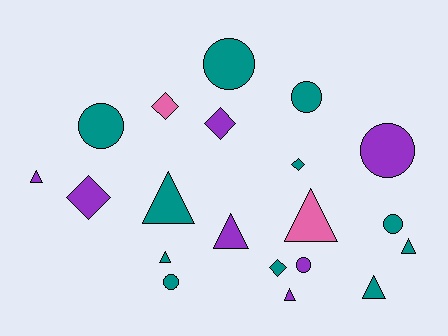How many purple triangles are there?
There are 3 purple triangles.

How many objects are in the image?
There are 20 objects.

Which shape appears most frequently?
Triangle, with 8 objects.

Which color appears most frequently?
Teal, with 11 objects.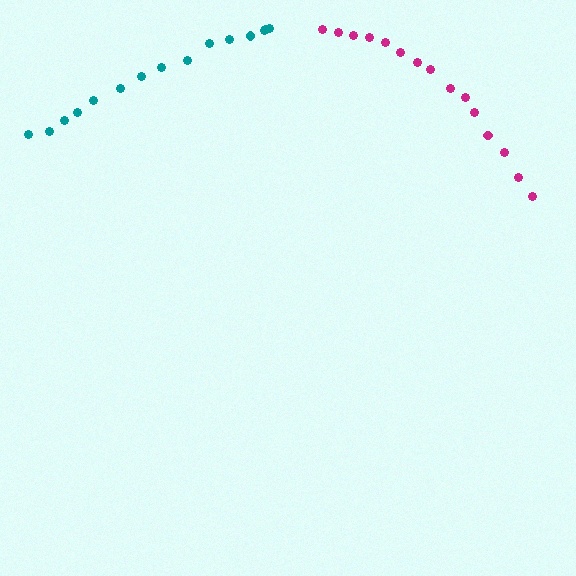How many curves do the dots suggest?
There are 2 distinct paths.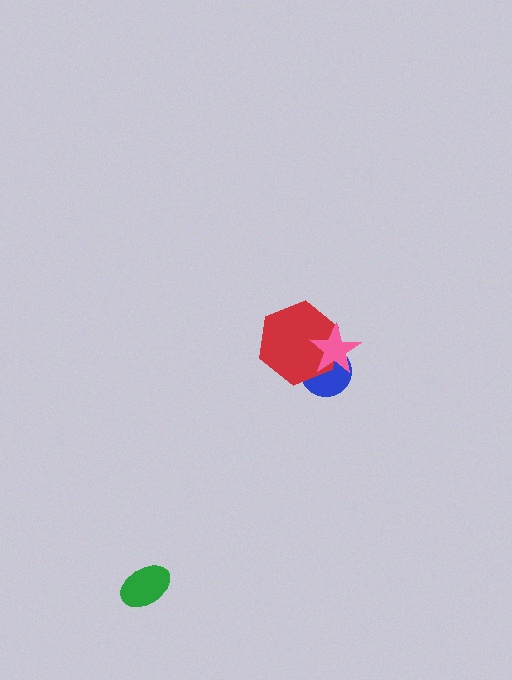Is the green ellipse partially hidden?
No, no other shape covers it.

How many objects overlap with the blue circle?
2 objects overlap with the blue circle.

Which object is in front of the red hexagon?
The pink star is in front of the red hexagon.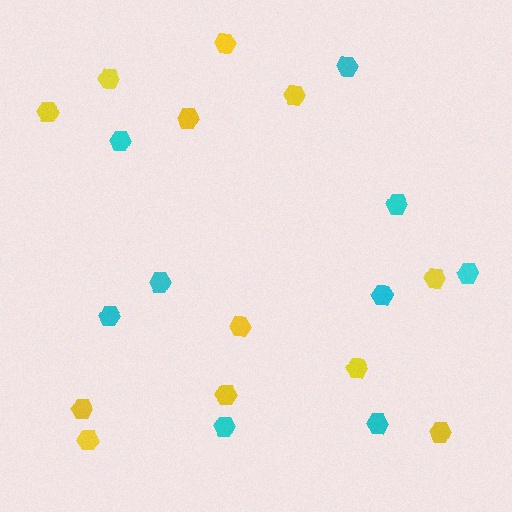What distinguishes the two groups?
There are 2 groups: one group of yellow hexagons (12) and one group of cyan hexagons (9).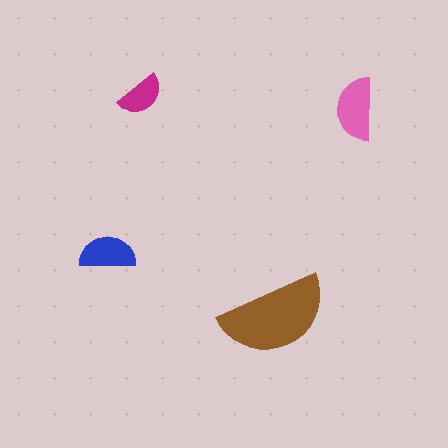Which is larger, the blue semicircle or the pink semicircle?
The pink one.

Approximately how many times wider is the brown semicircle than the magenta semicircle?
About 2.5 times wider.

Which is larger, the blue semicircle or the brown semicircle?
The brown one.